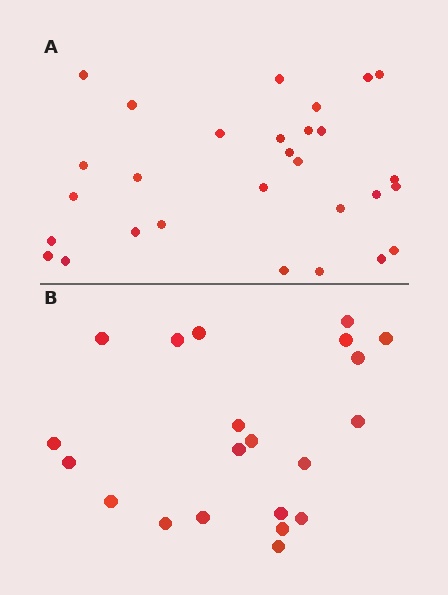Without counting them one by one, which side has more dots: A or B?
Region A (the top region) has more dots.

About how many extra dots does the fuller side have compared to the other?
Region A has roughly 8 or so more dots than region B.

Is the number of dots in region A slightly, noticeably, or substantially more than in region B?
Region A has noticeably more, but not dramatically so. The ratio is roughly 1.4 to 1.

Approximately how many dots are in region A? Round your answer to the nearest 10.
About 30 dots. (The exact count is 29, which rounds to 30.)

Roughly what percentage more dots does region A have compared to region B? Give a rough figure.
About 40% more.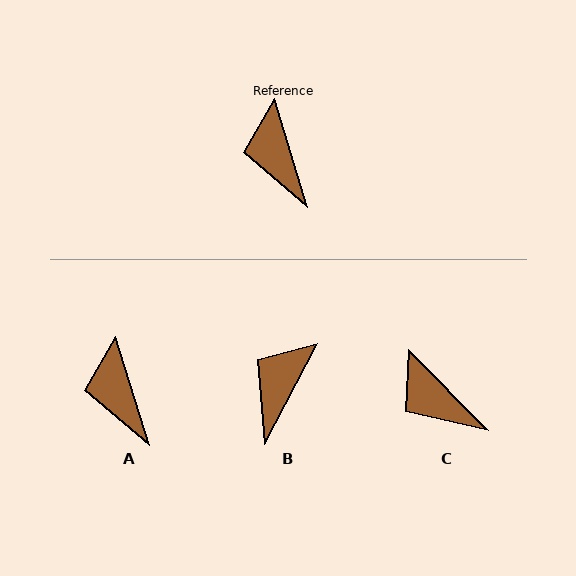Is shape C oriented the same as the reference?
No, it is off by about 27 degrees.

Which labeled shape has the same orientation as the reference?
A.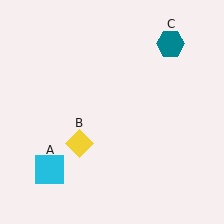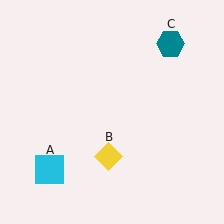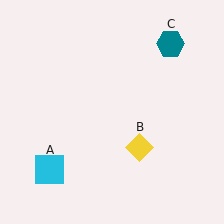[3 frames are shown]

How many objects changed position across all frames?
1 object changed position: yellow diamond (object B).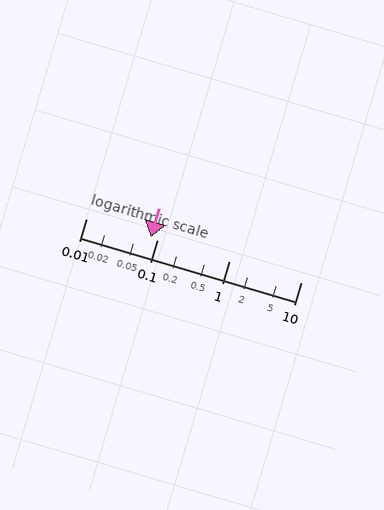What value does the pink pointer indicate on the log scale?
The pointer indicates approximately 0.079.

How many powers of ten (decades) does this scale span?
The scale spans 3 decades, from 0.01 to 10.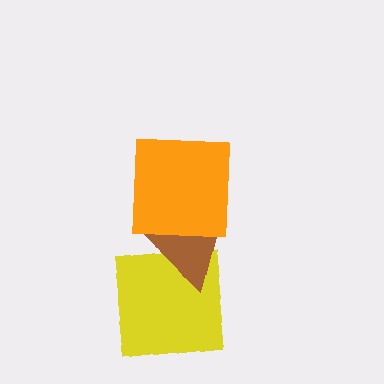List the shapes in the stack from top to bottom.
From top to bottom: the orange square, the brown triangle, the yellow square.